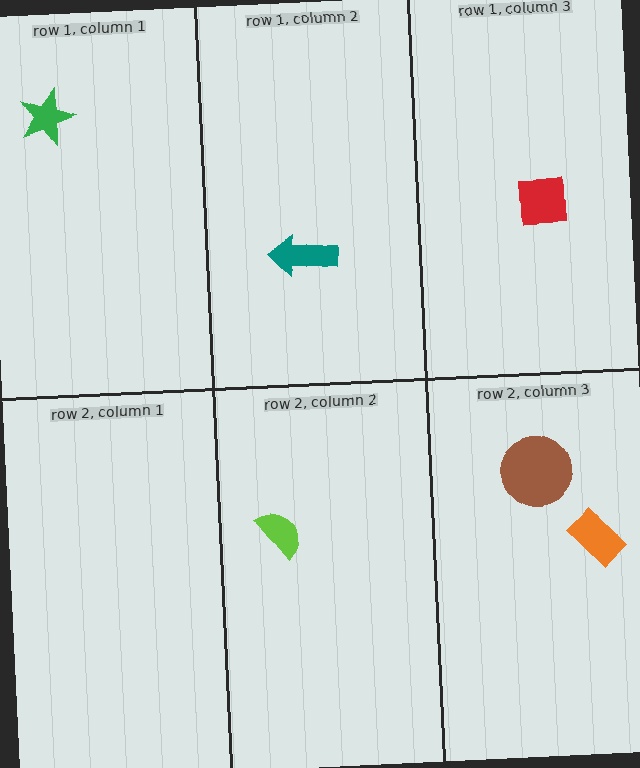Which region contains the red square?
The row 1, column 3 region.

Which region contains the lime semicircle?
The row 2, column 2 region.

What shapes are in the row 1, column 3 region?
The red square.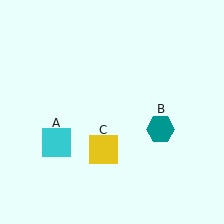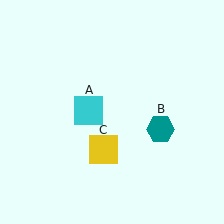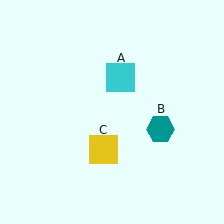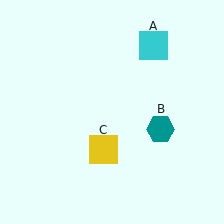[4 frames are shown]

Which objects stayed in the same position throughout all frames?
Teal hexagon (object B) and yellow square (object C) remained stationary.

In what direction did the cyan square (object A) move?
The cyan square (object A) moved up and to the right.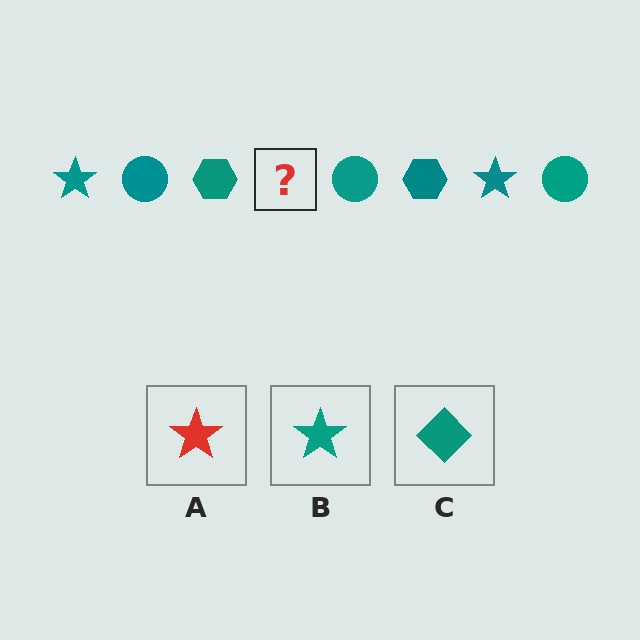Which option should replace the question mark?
Option B.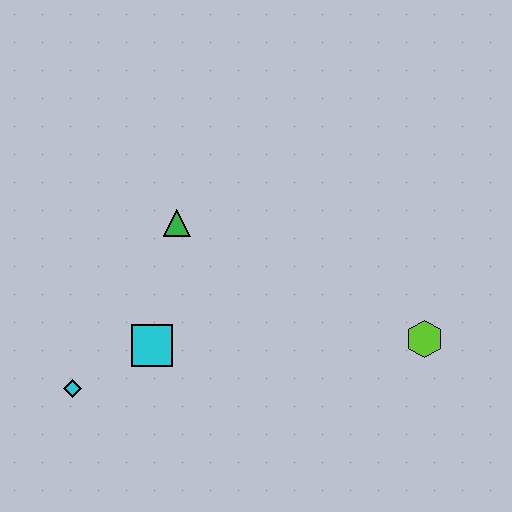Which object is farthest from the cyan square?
The lime hexagon is farthest from the cyan square.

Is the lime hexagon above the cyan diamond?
Yes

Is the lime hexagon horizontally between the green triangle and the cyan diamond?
No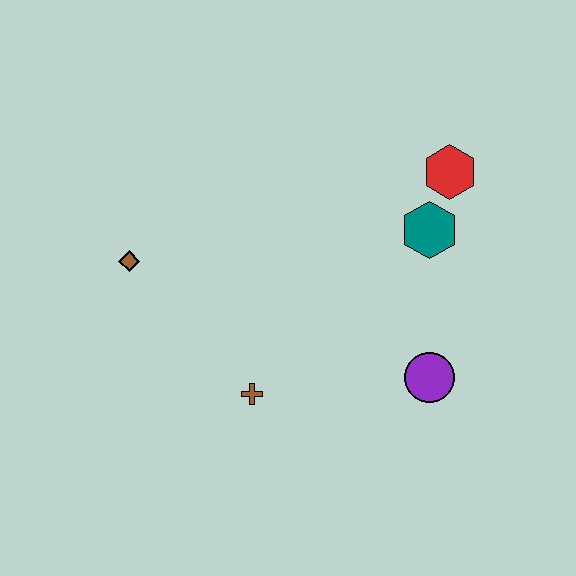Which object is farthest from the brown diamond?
The red hexagon is farthest from the brown diamond.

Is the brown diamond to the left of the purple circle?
Yes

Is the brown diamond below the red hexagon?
Yes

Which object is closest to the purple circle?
The teal hexagon is closest to the purple circle.